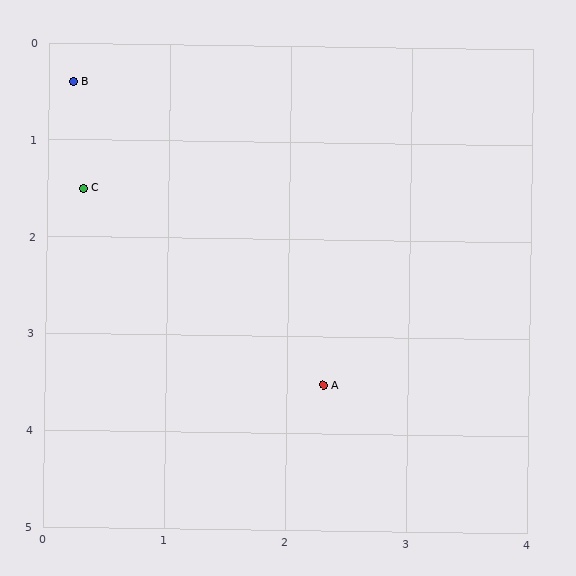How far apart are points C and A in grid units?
Points C and A are about 2.8 grid units apart.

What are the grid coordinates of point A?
Point A is at approximately (2.3, 3.5).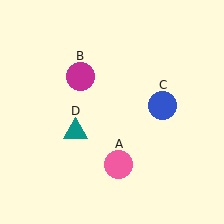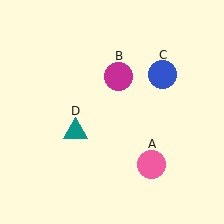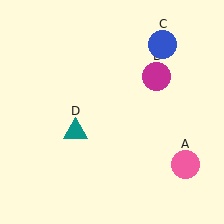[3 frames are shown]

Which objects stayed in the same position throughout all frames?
Teal triangle (object D) remained stationary.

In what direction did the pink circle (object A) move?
The pink circle (object A) moved right.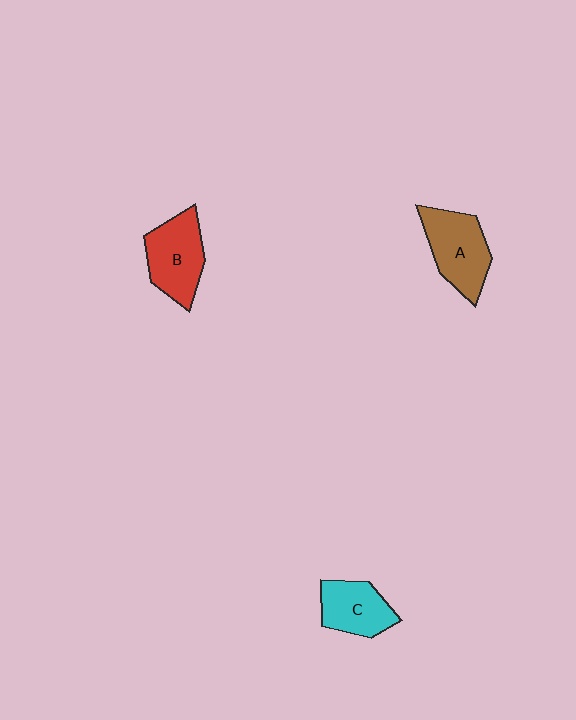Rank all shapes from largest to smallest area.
From largest to smallest: A (brown), B (red), C (cyan).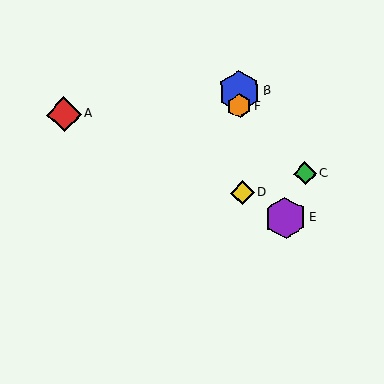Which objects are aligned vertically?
Objects B, D, F are aligned vertically.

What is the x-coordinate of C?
Object C is at x≈305.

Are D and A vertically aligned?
No, D is at x≈242 and A is at x≈64.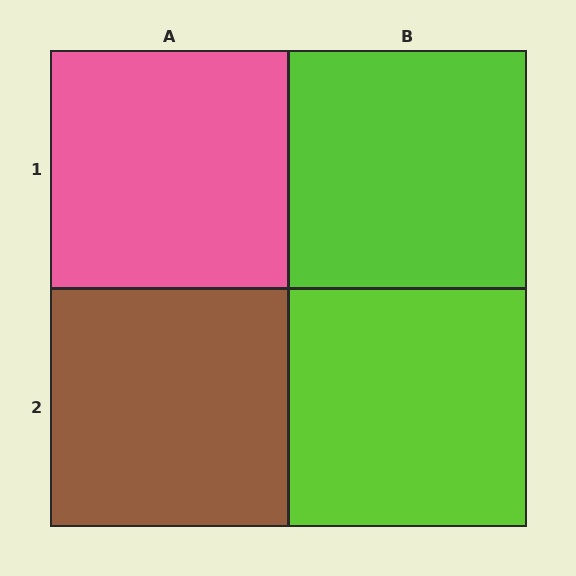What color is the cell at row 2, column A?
Brown.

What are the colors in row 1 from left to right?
Pink, lime.